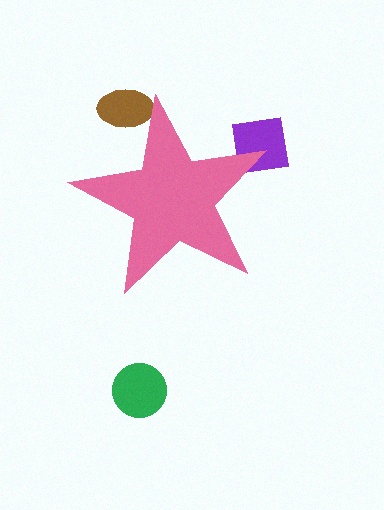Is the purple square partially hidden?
Yes, the purple square is partially hidden behind the pink star.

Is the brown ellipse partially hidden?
Yes, the brown ellipse is partially hidden behind the pink star.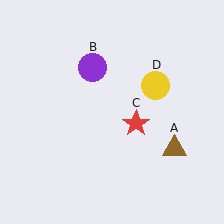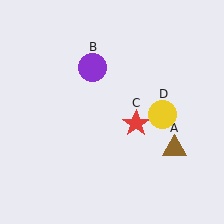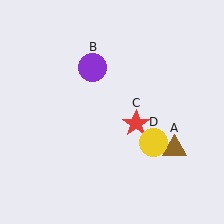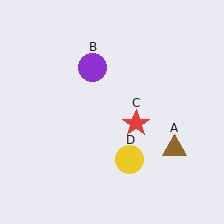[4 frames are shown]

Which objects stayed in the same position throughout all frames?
Brown triangle (object A) and purple circle (object B) and red star (object C) remained stationary.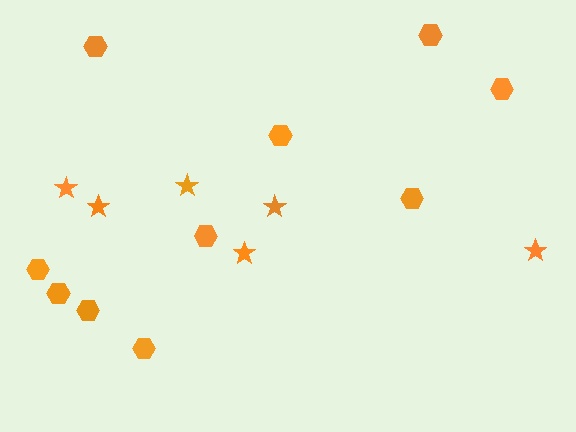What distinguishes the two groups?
There are 2 groups: one group of stars (6) and one group of hexagons (10).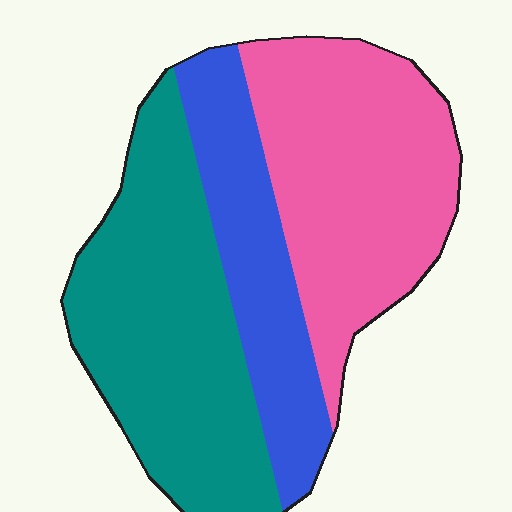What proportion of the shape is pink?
Pink covers roughly 40% of the shape.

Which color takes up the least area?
Blue, at roughly 25%.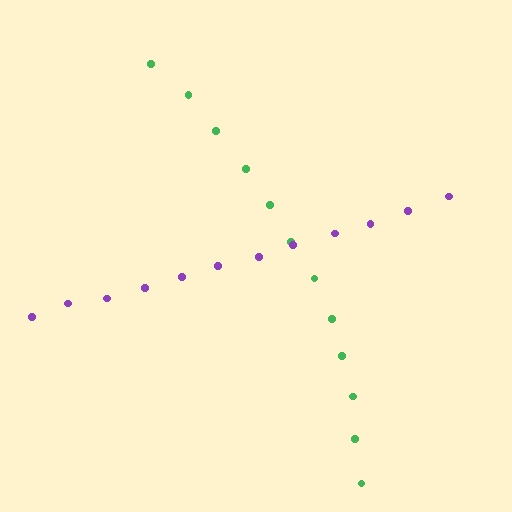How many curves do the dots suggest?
There are 2 distinct paths.